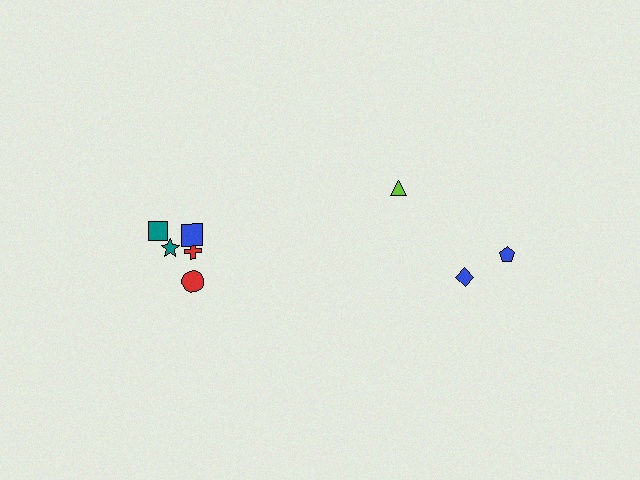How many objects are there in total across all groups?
There are 8 objects.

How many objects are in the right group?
There are 3 objects.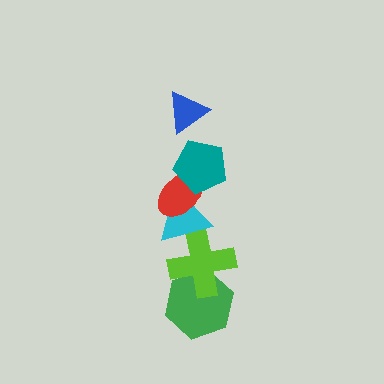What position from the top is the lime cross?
The lime cross is 5th from the top.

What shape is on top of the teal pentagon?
The blue triangle is on top of the teal pentagon.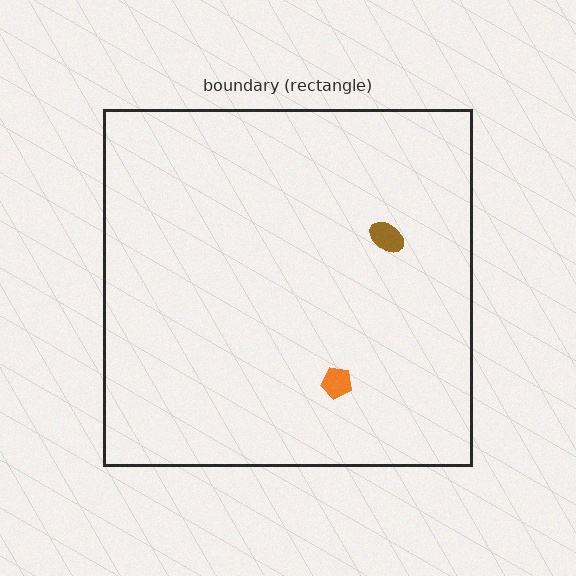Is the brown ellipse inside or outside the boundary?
Inside.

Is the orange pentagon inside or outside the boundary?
Inside.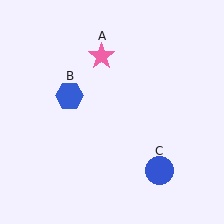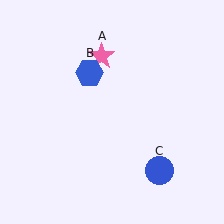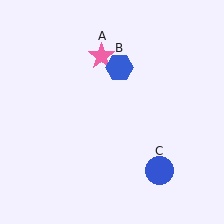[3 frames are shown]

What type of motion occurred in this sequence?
The blue hexagon (object B) rotated clockwise around the center of the scene.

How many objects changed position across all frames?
1 object changed position: blue hexagon (object B).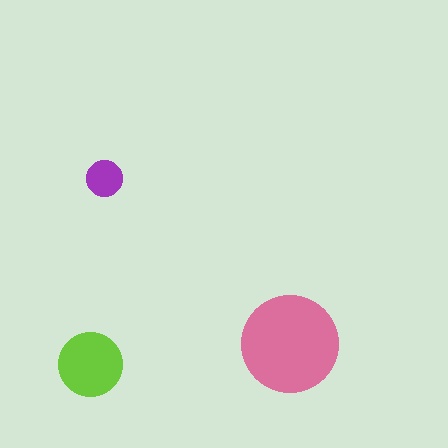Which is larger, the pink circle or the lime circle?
The pink one.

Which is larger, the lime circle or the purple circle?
The lime one.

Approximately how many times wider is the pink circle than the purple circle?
About 2.5 times wider.